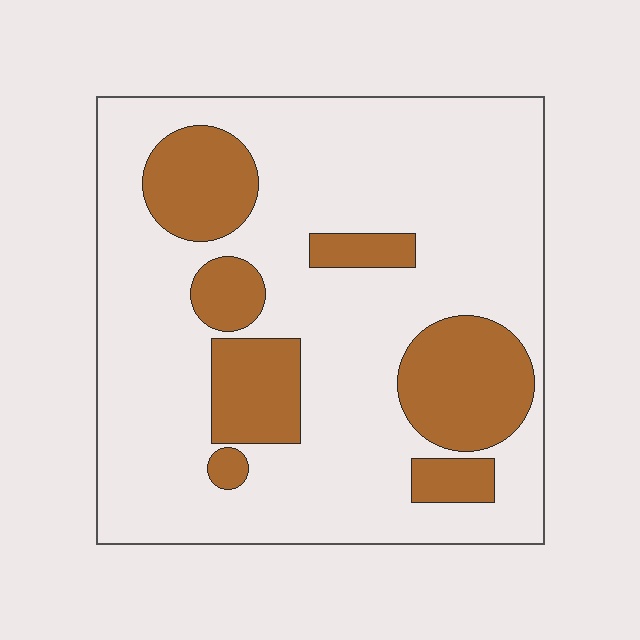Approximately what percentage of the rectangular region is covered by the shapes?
Approximately 25%.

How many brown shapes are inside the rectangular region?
7.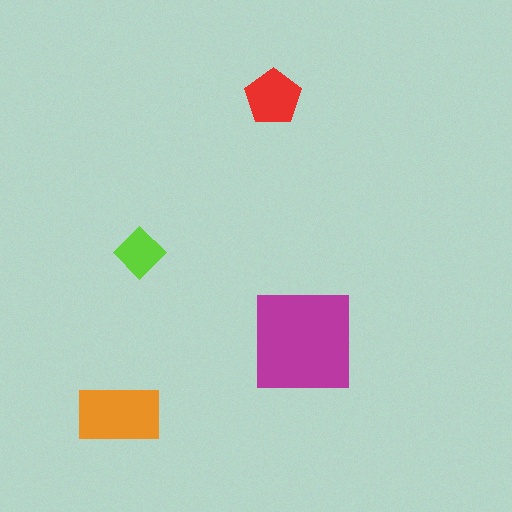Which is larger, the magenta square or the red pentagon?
The magenta square.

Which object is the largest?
The magenta square.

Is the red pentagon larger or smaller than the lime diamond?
Larger.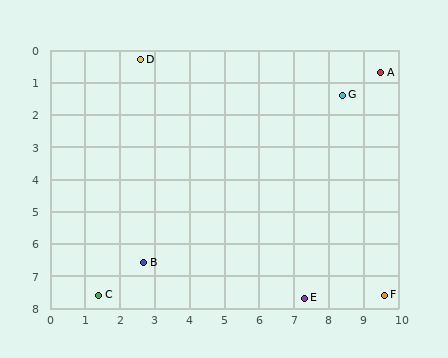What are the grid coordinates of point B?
Point B is at approximately (2.7, 6.6).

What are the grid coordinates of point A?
Point A is at approximately (9.5, 0.7).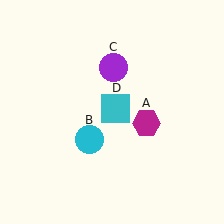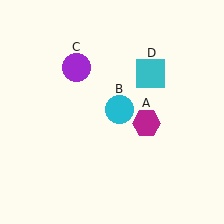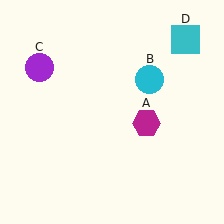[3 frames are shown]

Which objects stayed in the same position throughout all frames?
Magenta hexagon (object A) remained stationary.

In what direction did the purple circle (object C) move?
The purple circle (object C) moved left.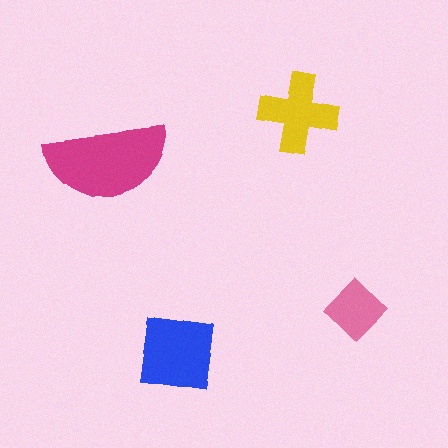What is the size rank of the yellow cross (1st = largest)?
3rd.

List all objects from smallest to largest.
The pink diamond, the yellow cross, the blue square, the magenta semicircle.